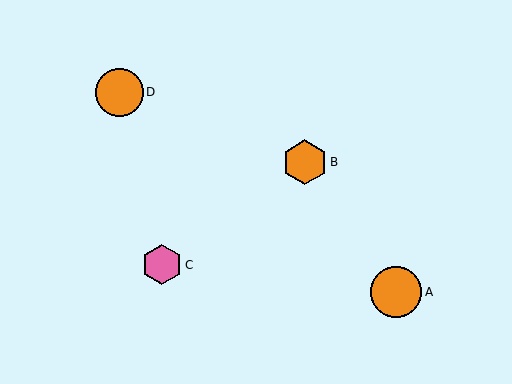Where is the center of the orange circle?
The center of the orange circle is at (119, 92).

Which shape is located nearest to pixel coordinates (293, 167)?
The orange hexagon (labeled B) at (305, 162) is nearest to that location.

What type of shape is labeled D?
Shape D is an orange circle.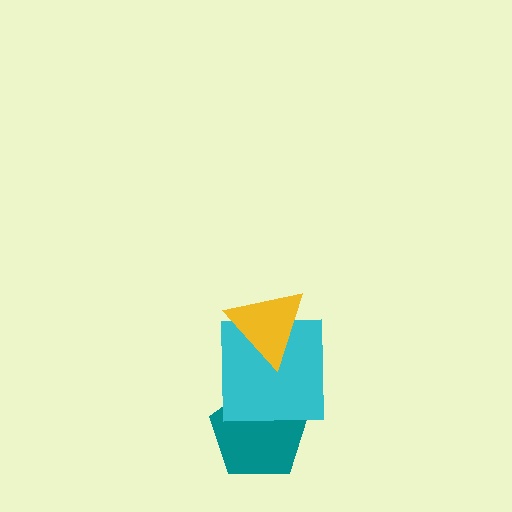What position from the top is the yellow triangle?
The yellow triangle is 1st from the top.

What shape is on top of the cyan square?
The yellow triangle is on top of the cyan square.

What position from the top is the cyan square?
The cyan square is 2nd from the top.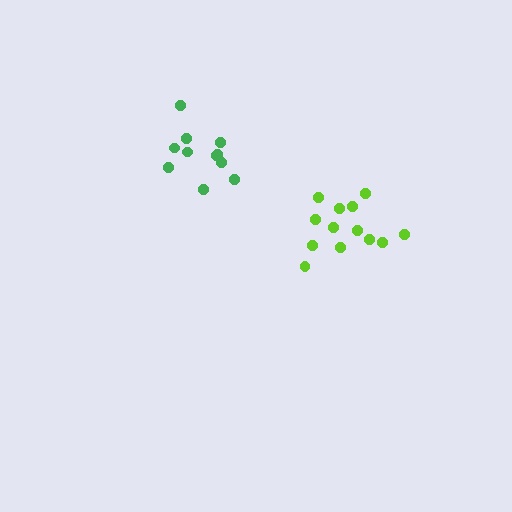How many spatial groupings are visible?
There are 2 spatial groupings.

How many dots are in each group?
Group 1: 11 dots, Group 2: 13 dots (24 total).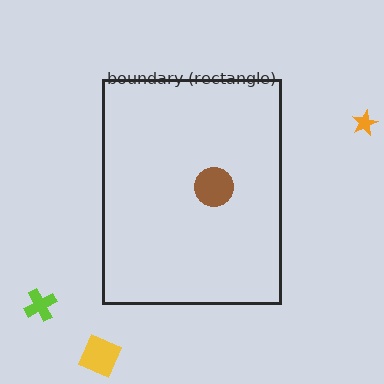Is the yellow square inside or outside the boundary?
Outside.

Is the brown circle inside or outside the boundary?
Inside.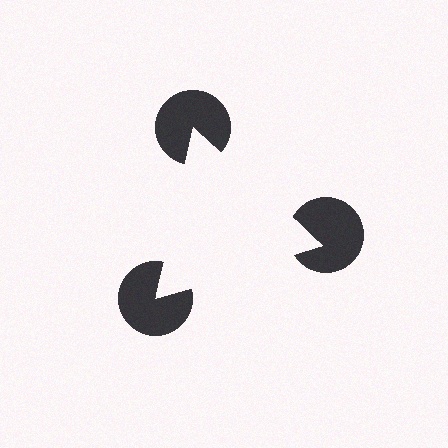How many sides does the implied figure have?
3 sides.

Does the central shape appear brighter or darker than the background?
It typically appears slightly brighter than the background, even though no actual brightness change is drawn.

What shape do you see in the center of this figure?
An illusory triangle — its edges are inferred from the aligned wedge cuts in the pac-man discs, not physically drawn.